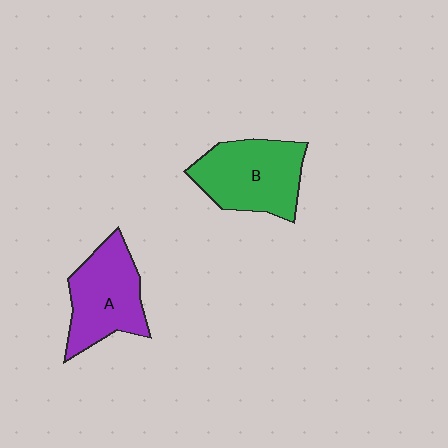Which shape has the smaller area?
Shape A (purple).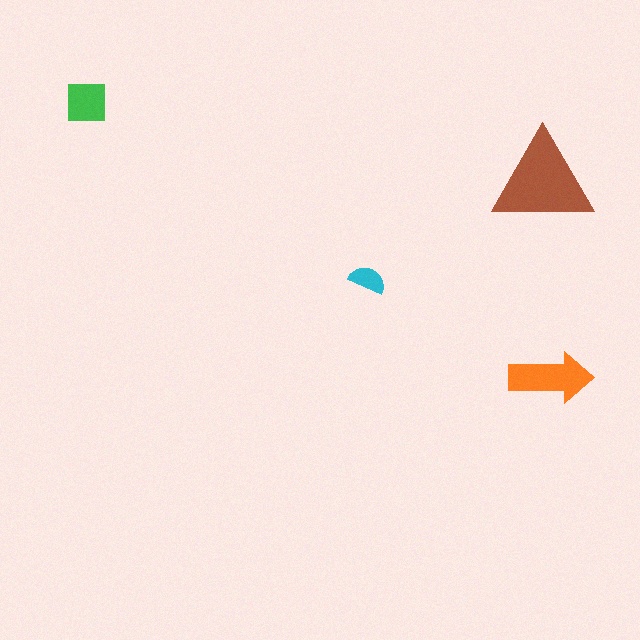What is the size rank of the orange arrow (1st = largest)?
2nd.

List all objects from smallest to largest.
The cyan semicircle, the green square, the orange arrow, the brown triangle.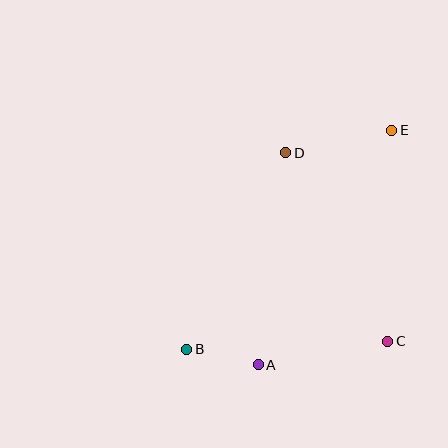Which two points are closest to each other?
Points A and B are closest to each other.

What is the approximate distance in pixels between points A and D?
The distance between A and D is approximately 214 pixels.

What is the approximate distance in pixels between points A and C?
The distance between A and C is approximately 131 pixels.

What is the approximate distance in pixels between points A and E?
The distance between A and E is approximately 270 pixels.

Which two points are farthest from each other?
Points B and E are farthest from each other.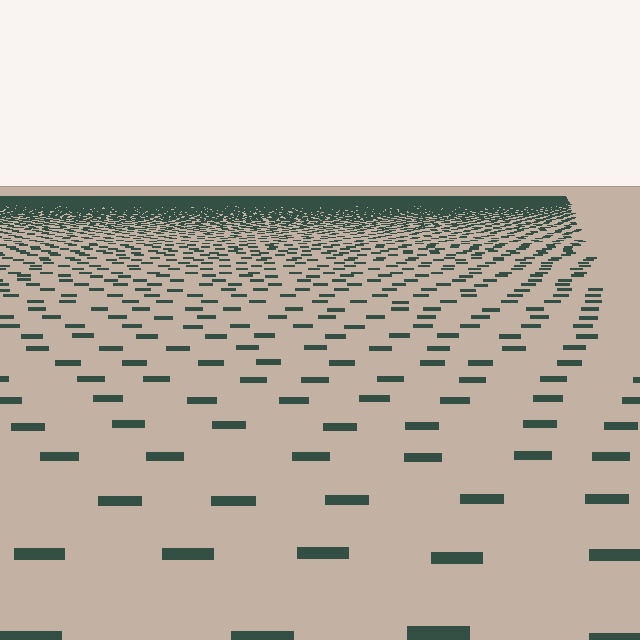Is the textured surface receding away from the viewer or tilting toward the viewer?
The surface is receding away from the viewer. Texture elements get smaller and denser toward the top.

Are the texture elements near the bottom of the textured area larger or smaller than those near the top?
Larger. Near the bottom, elements are closer to the viewer and appear at a bigger on-screen size.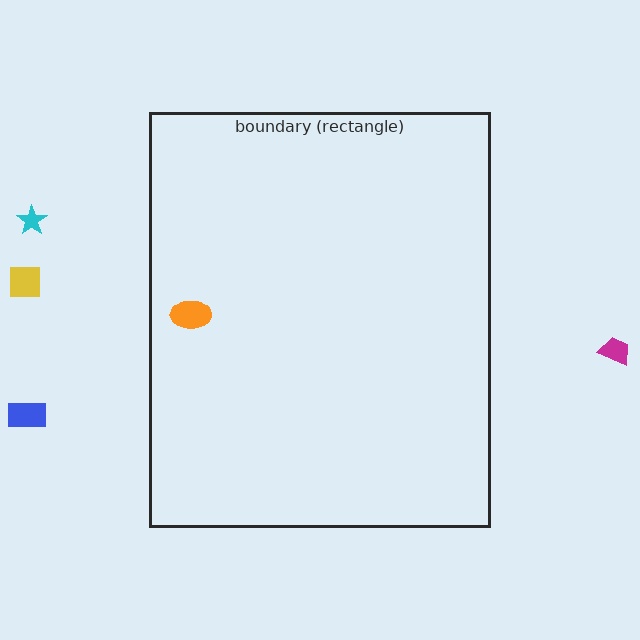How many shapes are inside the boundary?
1 inside, 4 outside.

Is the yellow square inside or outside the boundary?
Outside.